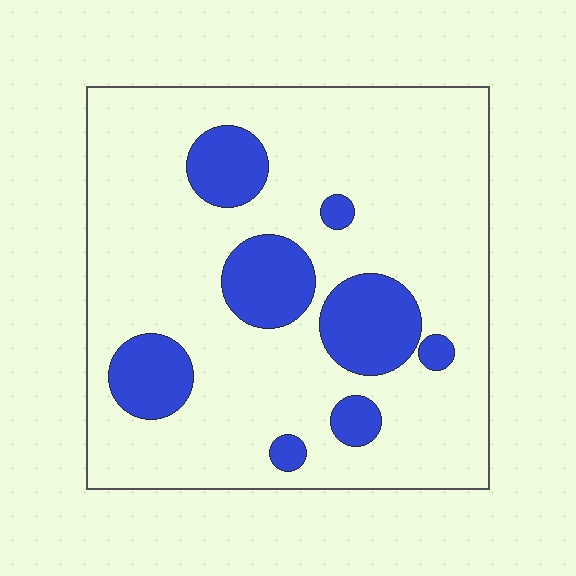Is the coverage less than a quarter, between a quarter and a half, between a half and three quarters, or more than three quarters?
Less than a quarter.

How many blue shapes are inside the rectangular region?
8.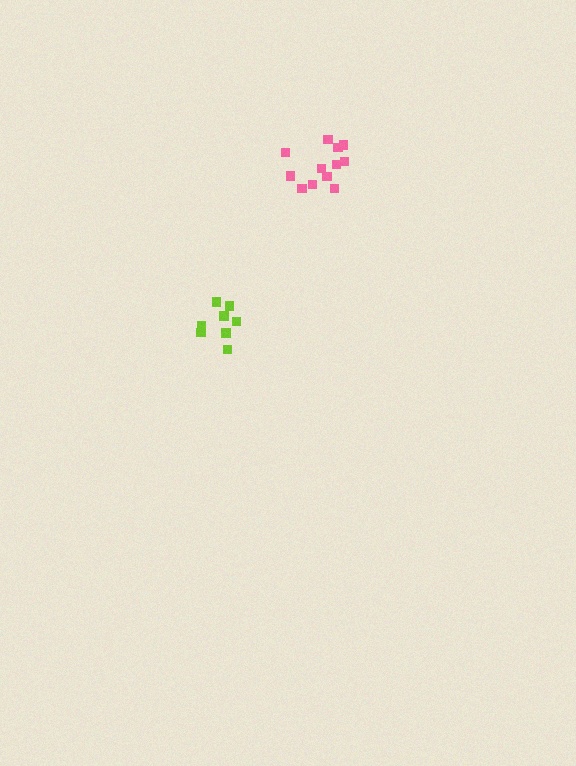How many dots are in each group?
Group 1: 8 dots, Group 2: 12 dots (20 total).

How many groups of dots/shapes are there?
There are 2 groups.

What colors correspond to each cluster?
The clusters are colored: lime, pink.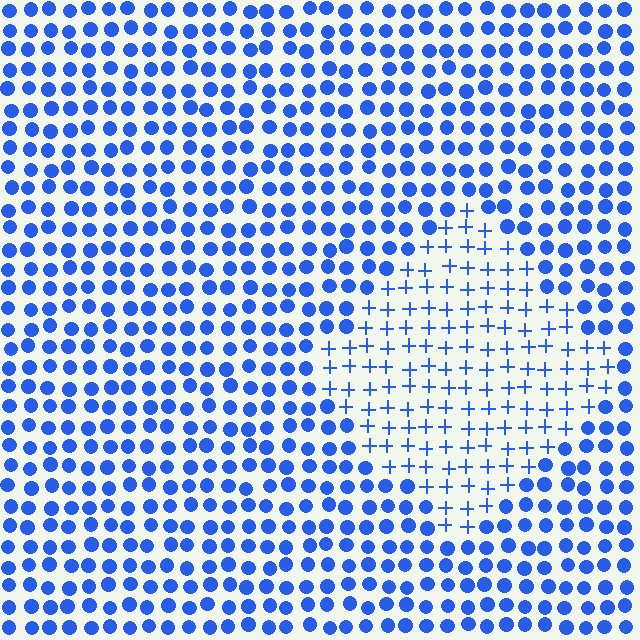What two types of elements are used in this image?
The image uses plus signs inside the diamond region and circles outside it.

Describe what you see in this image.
The image is filled with small blue elements arranged in a uniform grid. A diamond-shaped region contains plus signs, while the surrounding area contains circles. The boundary is defined purely by the change in element shape.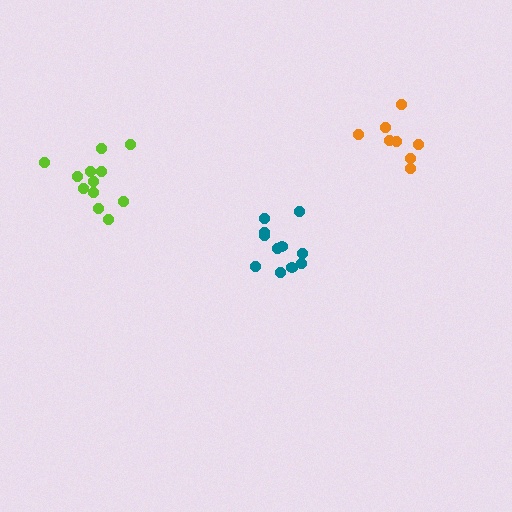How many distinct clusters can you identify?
There are 3 distinct clusters.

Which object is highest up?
The orange cluster is topmost.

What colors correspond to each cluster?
The clusters are colored: lime, orange, teal.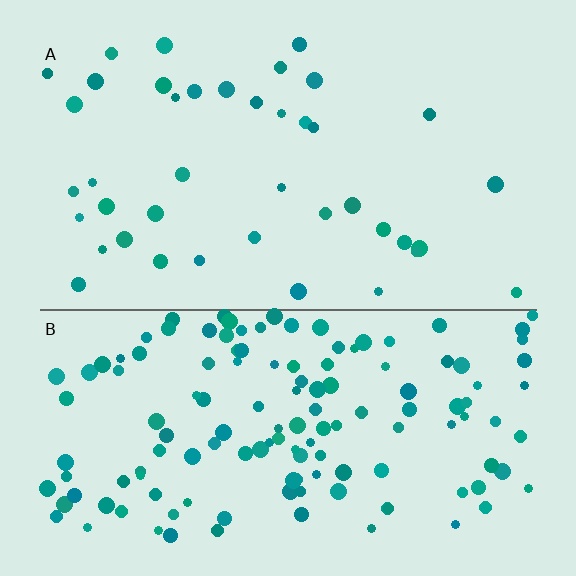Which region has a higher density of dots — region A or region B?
B (the bottom).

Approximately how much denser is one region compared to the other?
Approximately 3.4× — region B over region A.